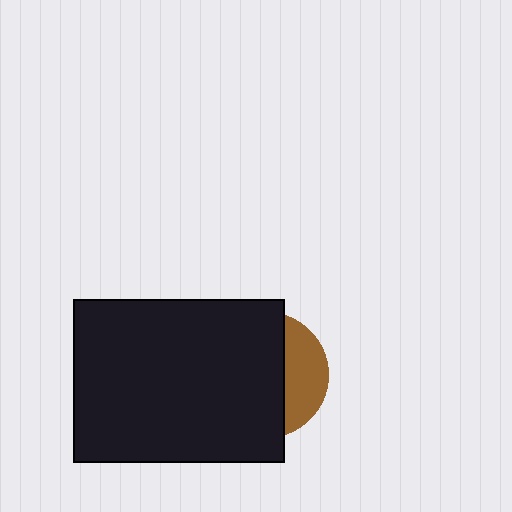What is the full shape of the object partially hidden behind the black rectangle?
The partially hidden object is a brown circle.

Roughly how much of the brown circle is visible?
A small part of it is visible (roughly 31%).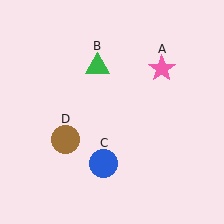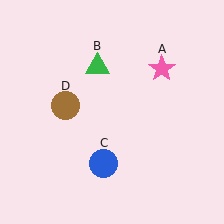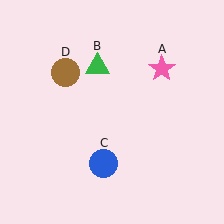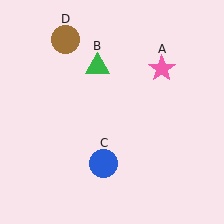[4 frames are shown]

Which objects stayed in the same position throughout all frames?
Pink star (object A) and green triangle (object B) and blue circle (object C) remained stationary.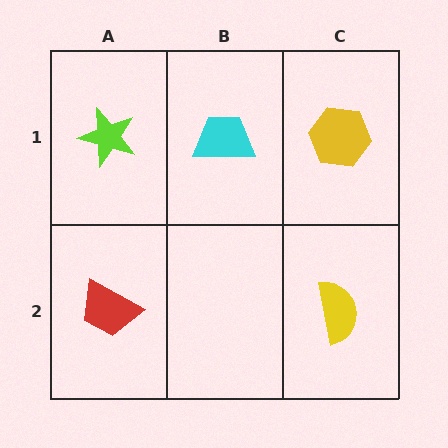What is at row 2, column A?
A red trapezoid.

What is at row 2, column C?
A yellow semicircle.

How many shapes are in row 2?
2 shapes.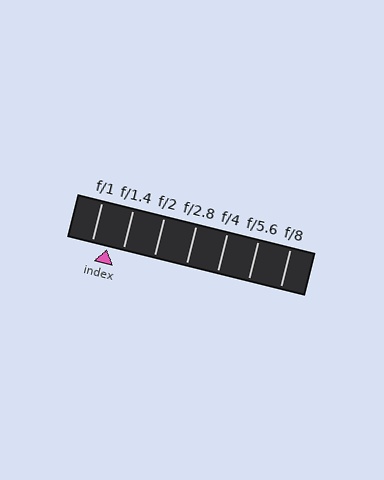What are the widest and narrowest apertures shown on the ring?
The widest aperture shown is f/1 and the narrowest is f/8.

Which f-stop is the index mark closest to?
The index mark is closest to f/1.4.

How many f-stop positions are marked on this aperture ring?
There are 7 f-stop positions marked.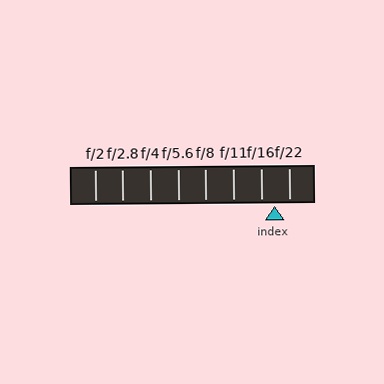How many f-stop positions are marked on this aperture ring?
There are 8 f-stop positions marked.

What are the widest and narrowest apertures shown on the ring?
The widest aperture shown is f/2 and the narrowest is f/22.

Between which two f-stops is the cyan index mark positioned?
The index mark is between f/16 and f/22.